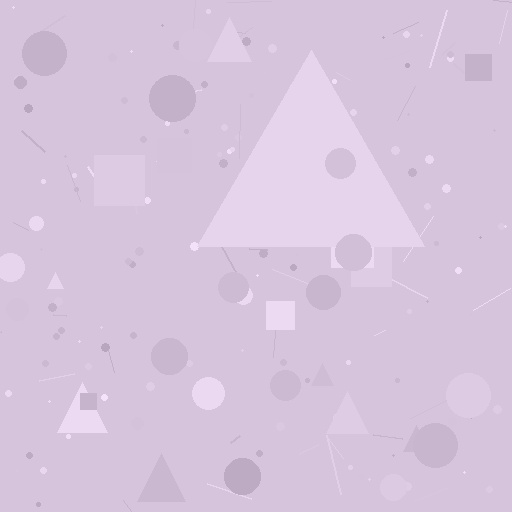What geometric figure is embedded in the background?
A triangle is embedded in the background.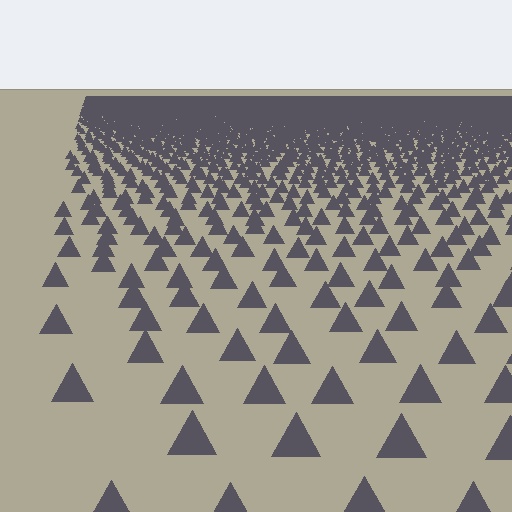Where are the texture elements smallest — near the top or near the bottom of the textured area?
Near the top.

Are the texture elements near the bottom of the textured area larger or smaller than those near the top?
Larger. Near the bottom, elements are closer to the viewer and appear at a bigger on-screen size.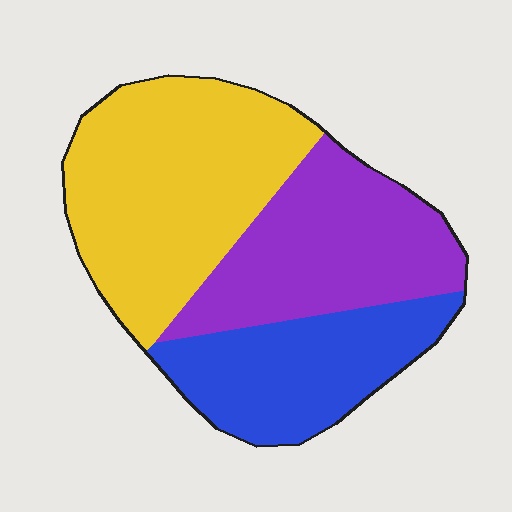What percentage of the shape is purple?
Purple covers about 30% of the shape.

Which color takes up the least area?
Blue, at roughly 25%.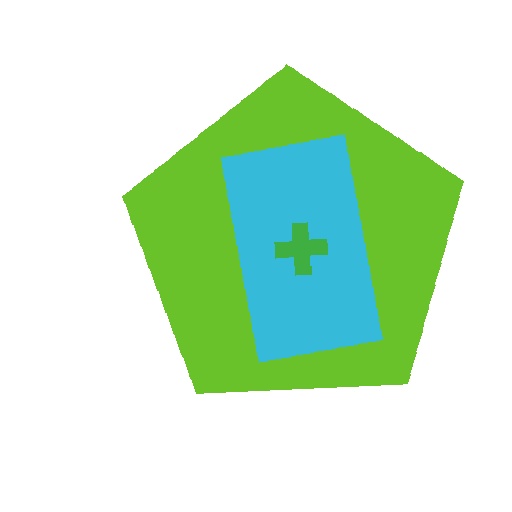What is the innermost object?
The green cross.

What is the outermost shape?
The lime pentagon.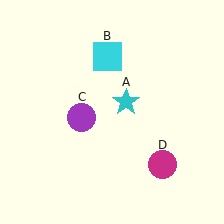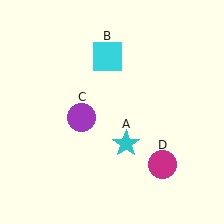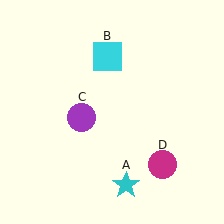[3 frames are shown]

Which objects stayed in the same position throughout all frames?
Cyan square (object B) and purple circle (object C) and magenta circle (object D) remained stationary.